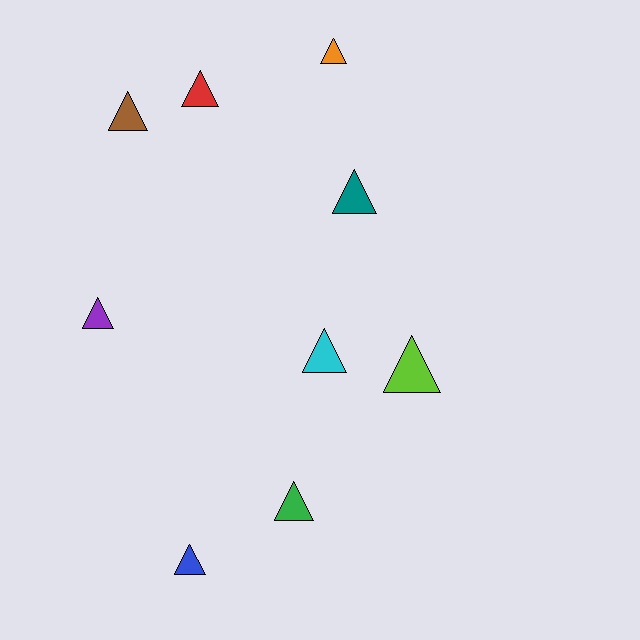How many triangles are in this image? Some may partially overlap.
There are 9 triangles.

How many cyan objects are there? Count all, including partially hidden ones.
There is 1 cyan object.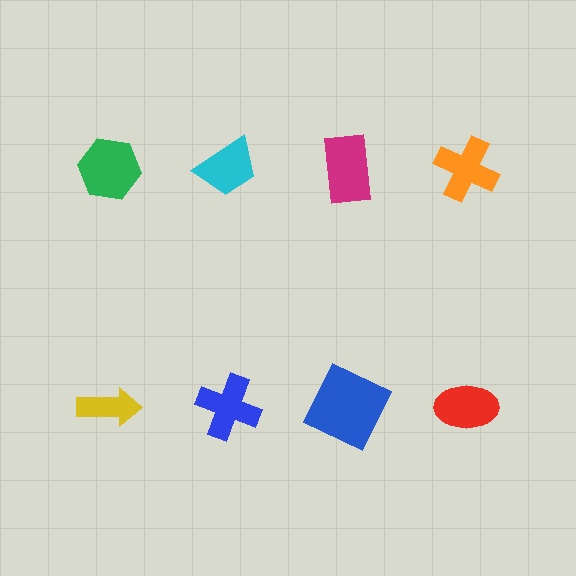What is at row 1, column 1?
A green hexagon.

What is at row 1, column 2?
A cyan trapezoid.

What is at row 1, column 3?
A magenta rectangle.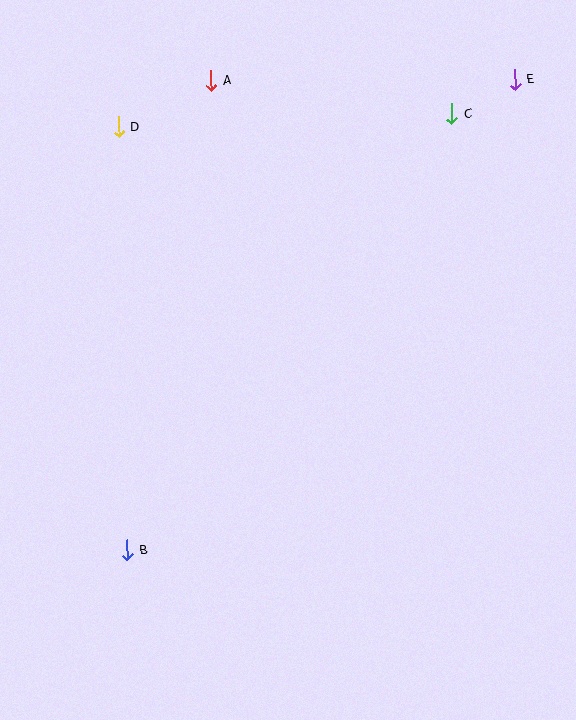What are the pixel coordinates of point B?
Point B is at (127, 550).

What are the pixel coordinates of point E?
Point E is at (515, 79).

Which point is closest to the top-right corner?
Point E is closest to the top-right corner.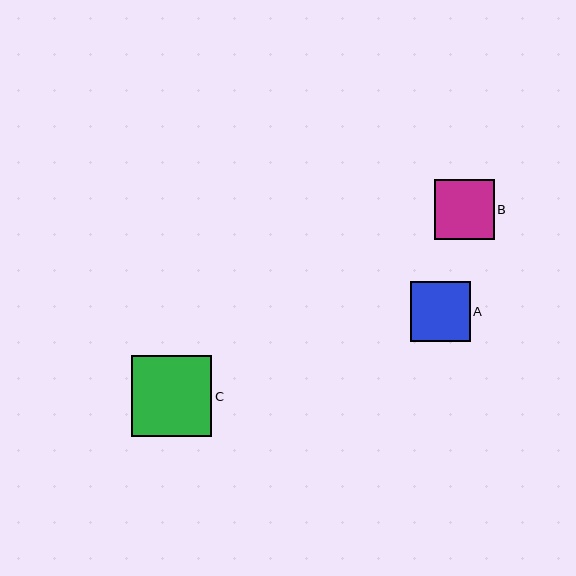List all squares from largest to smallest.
From largest to smallest: C, B, A.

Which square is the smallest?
Square A is the smallest with a size of approximately 59 pixels.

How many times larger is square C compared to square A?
Square C is approximately 1.4 times the size of square A.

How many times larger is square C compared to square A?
Square C is approximately 1.4 times the size of square A.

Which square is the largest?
Square C is the largest with a size of approximately 80 pixels.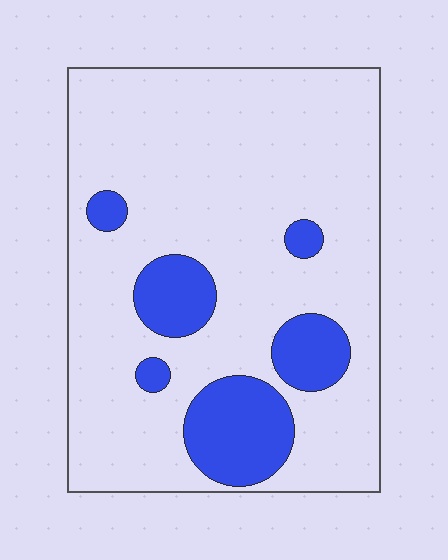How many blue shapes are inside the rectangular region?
6.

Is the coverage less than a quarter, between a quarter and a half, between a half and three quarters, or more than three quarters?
Less than a quarter.